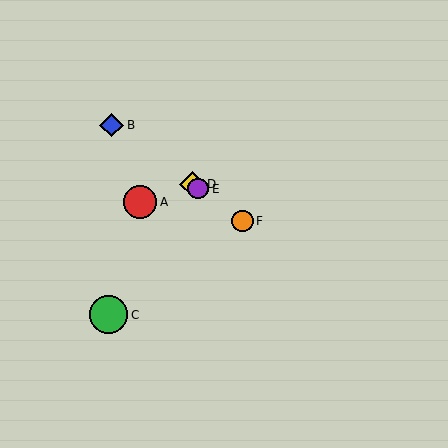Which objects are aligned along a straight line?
Objects B, D, E, F are aligned along a straight line.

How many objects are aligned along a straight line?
4 objects (B, D, E, F) are aligned along a straight line.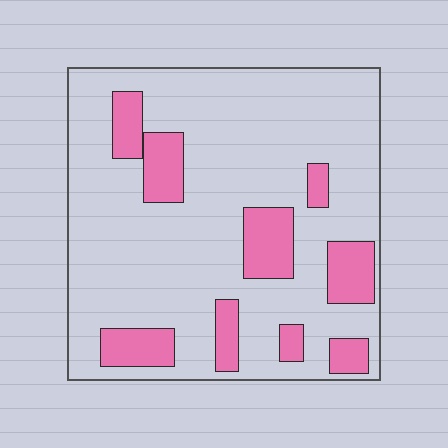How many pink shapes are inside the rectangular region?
9.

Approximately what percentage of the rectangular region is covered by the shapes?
Approximately 20%.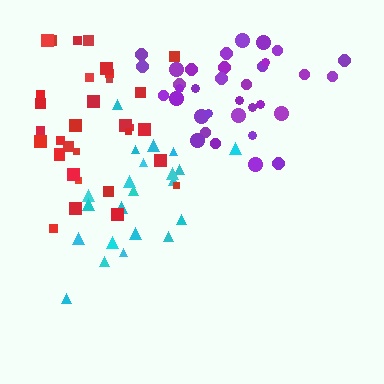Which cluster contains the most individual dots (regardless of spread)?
Purple (35).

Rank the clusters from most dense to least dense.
purple, cyan, red.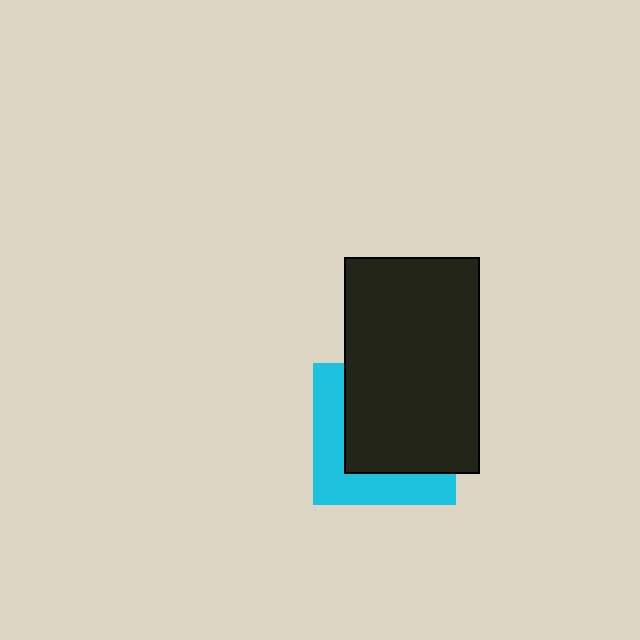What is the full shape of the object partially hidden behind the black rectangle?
The partially hidden object is a cyan square.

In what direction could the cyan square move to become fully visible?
The cyan square could move toward the lower-left. That would shift it out from behind the black rectangle entirely.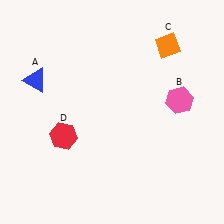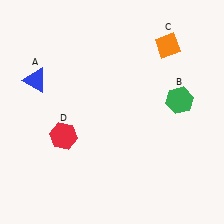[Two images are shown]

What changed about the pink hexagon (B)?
In Image 1, B is pink. In Image 2, it changed to green.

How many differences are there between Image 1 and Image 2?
There is 1 difference between the two images.